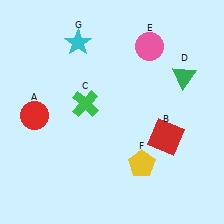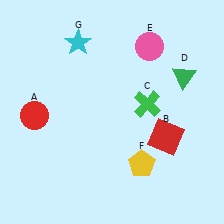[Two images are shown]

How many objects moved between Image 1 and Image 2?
1 object moved between the two images.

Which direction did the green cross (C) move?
The green cross (C) moved right.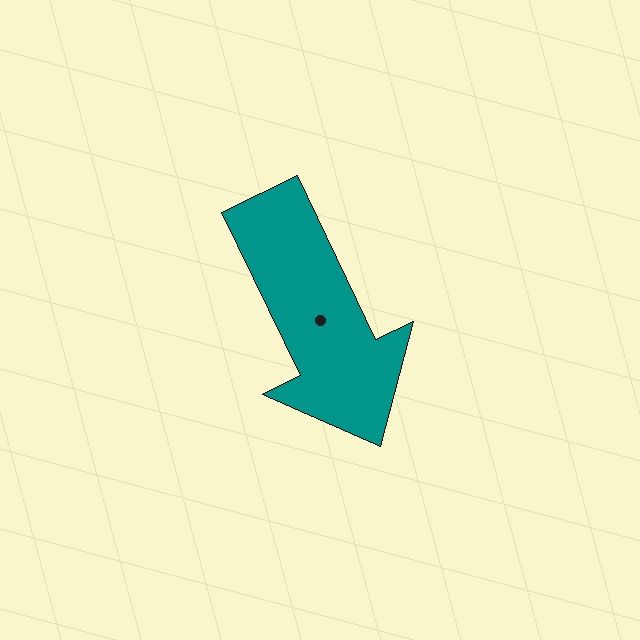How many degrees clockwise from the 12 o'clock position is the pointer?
Approximately 154 degrees.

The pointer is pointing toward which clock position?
Roughly 5 o'clock.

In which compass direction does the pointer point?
Southeast.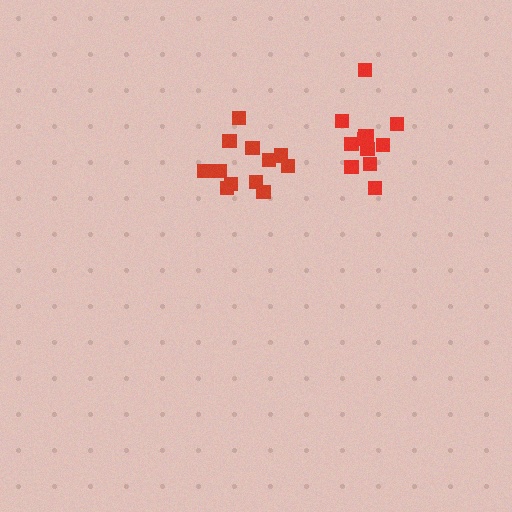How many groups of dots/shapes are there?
There are 2 groups.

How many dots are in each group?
Group 1: 12 dots, Group 2: 12 dots (24 total).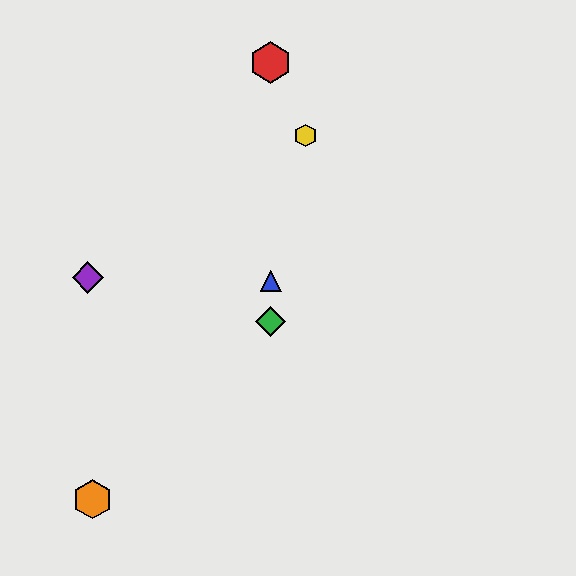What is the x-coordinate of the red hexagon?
The red hexagon is at x≈271.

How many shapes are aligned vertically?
3 shapes (the red hexagon, the blue triangle, the green diamond) are aligned vertically.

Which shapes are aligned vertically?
The red hexagon, the blue triangle, the green diamond are aligned vertically.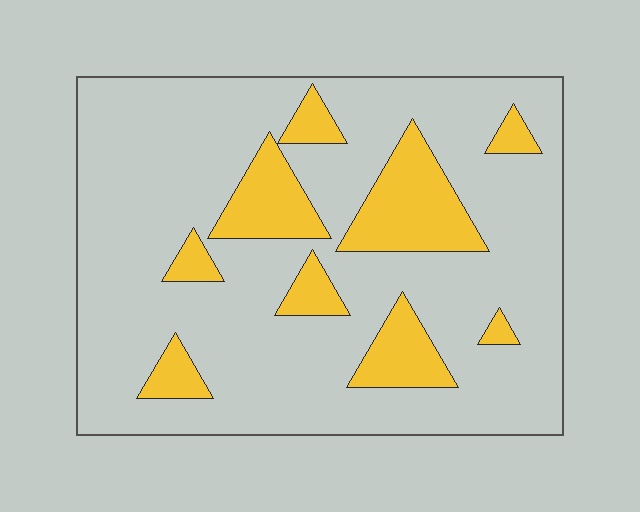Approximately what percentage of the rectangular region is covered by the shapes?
Approximately 20%.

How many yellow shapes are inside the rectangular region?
9.